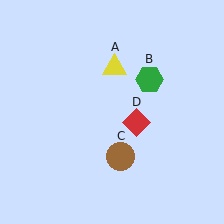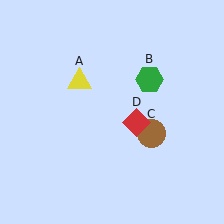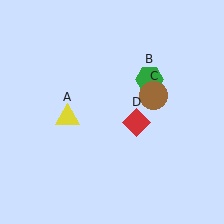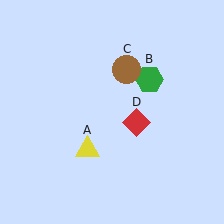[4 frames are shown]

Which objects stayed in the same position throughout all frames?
Green hexagon (object B) and red diamond (object D) remained stationary.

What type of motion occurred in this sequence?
The yellow triangle (object A), brown circle (object C) rotated counterclockwise around the center of the scene.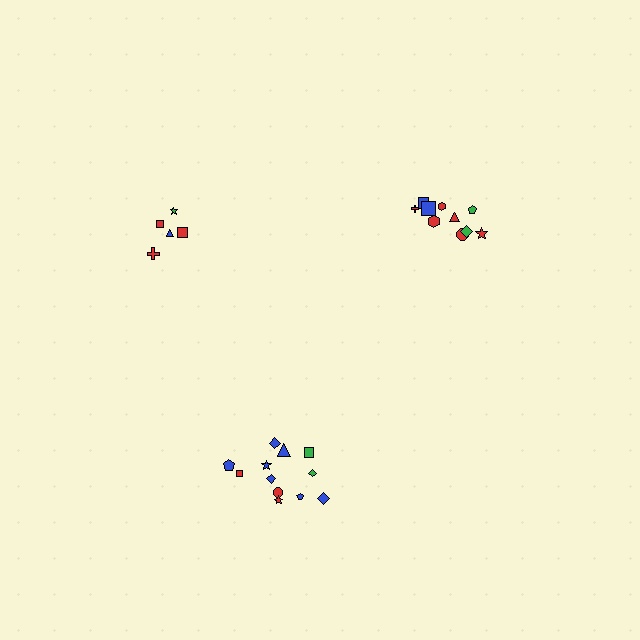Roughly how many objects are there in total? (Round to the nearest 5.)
Roughly 25 objects in total.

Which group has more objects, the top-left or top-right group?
The top-right group.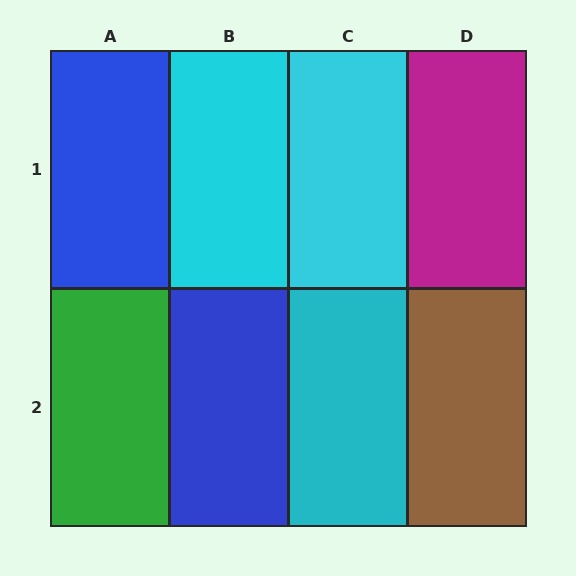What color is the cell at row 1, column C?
Cyan.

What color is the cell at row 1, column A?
Blue.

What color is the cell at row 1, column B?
Cyan.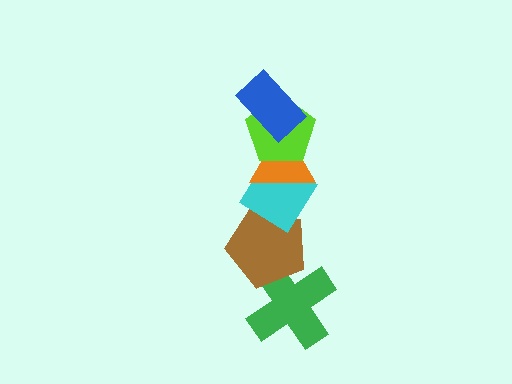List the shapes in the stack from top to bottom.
From top to bottom: the blue rectangle, the lime pentagon, the orange triangle, the cyan diamond, the brown pentagon, the green cross.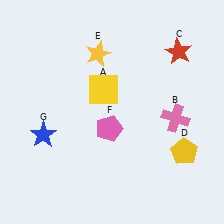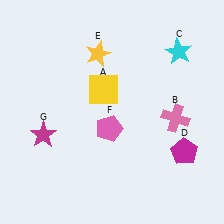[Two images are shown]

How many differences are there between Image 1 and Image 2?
There are 3 differences between the two images.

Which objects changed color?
C changed from red to cyan. D changed from yellow to magenta. G changed from blue to magenta.